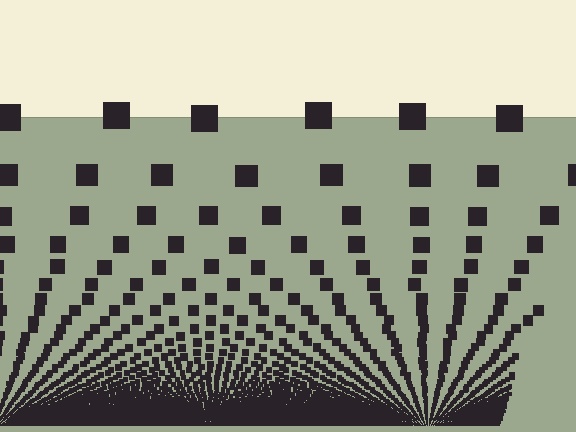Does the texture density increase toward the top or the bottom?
Density increases toward the bottom.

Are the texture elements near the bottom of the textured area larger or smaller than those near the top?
Smaller. The gradient is inverted — elements near the bottom are smaller and denser.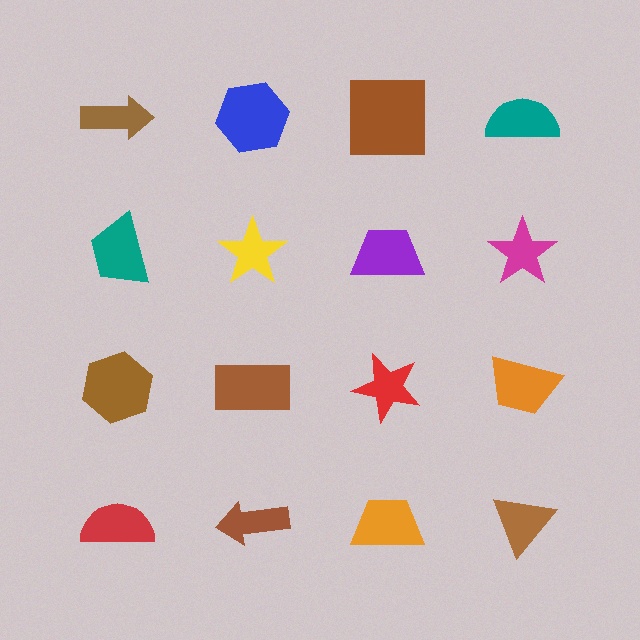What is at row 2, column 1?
A teal trapezoid.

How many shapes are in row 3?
4 shapes.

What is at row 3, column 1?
A brown hexagon.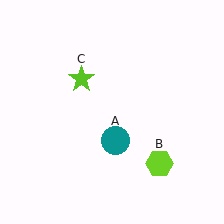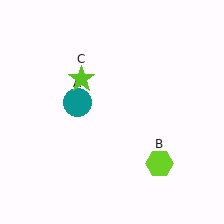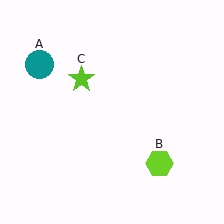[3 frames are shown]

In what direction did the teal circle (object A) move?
The teal circle (object A) moved up and to the left.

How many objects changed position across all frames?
1 object changed position: teal circle (object A).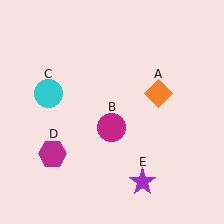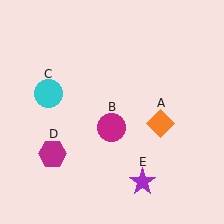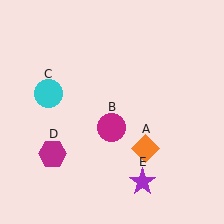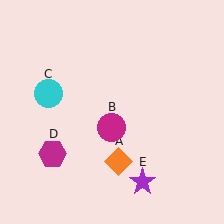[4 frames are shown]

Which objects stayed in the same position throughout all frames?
Magenta circle (object B) and cyan circle (object C) and magenta hexagon (object D) and purple star (object E) remained stationary.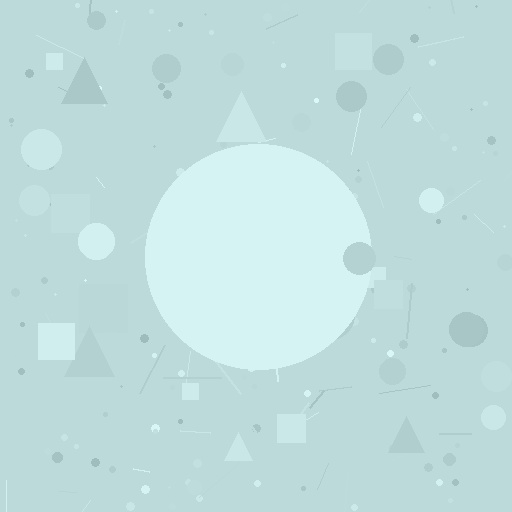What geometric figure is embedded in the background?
A circle is embedded in the background.